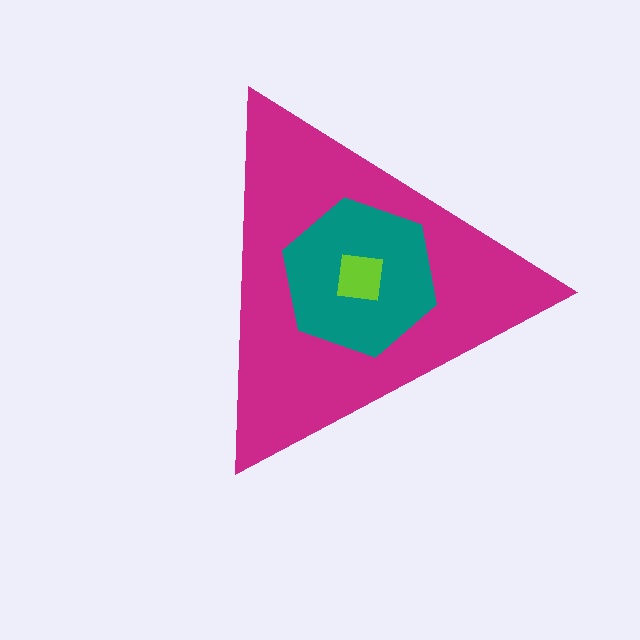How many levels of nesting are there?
3.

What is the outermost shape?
The magenta triangle.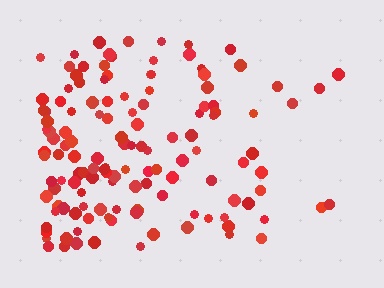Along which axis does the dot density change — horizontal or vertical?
Horizontal.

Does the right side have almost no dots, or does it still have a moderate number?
Still a moderate number, just noticeably fewer than the left.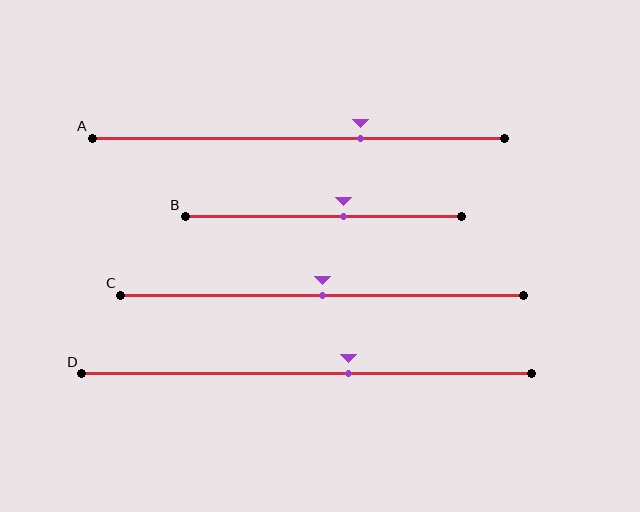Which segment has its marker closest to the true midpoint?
Segment C has its marker closest to the true midpoint.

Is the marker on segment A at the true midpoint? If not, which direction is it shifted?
No, the marker on segment A is shifted to the right by about 15% of the segment length.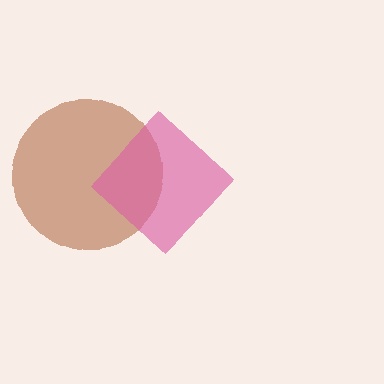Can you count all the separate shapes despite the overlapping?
Yes, there are 2 separate shapes.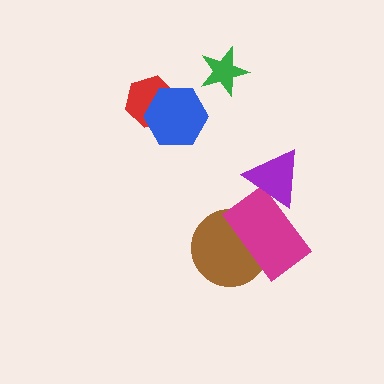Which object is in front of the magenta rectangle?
The purple triangle is in front of the magenta rectangle.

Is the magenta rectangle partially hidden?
Yes, it is partially covered by another shape.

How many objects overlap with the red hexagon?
1 object overlaps with the red hexagon.